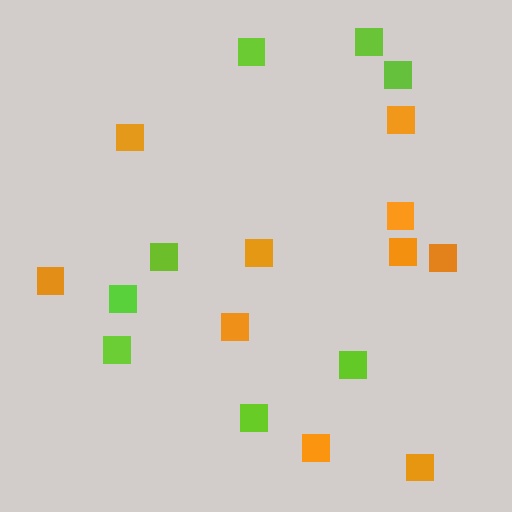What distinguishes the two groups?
There are 2 groups: one group of lime squares (8) and one group of orange squares (10).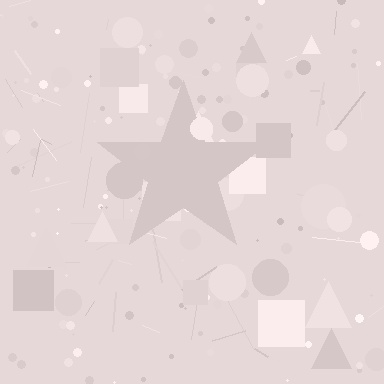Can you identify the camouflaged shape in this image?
The camouflaged shape is a star.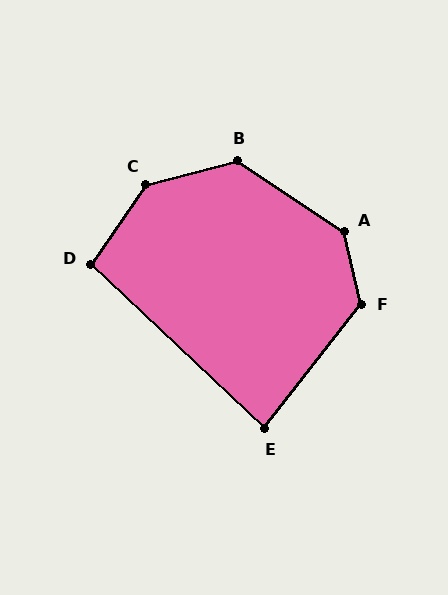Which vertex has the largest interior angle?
C, at approximately 139 degrees.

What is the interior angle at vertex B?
Approximately 132 degrees (obtuse).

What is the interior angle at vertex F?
Approximately 129 degrees (obtuse).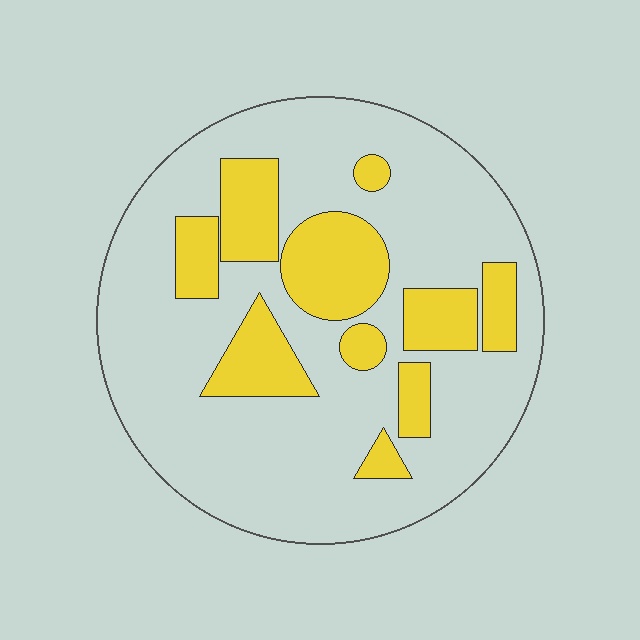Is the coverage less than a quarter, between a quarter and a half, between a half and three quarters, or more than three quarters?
Between a quarter and a half.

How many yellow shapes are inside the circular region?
10.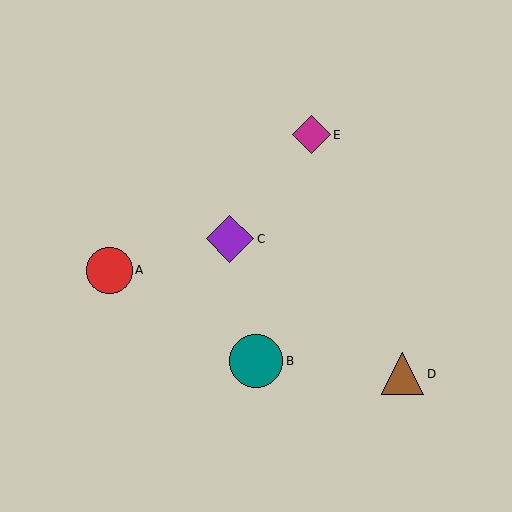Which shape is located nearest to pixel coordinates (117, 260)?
The red circle (labeled A) at (109, 270) is nearest to that location.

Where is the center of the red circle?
The center of the red circle is at (109, 270).